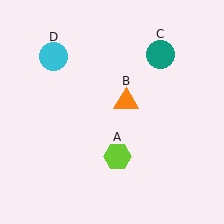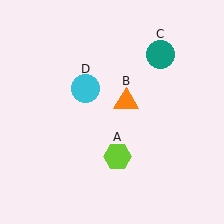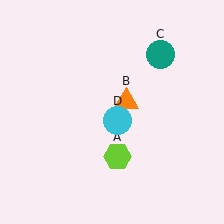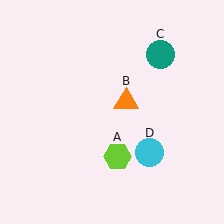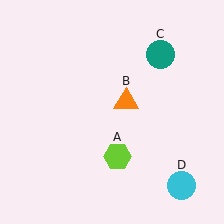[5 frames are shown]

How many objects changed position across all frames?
1 object changed position: cyan circle (object D).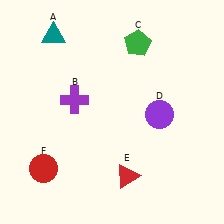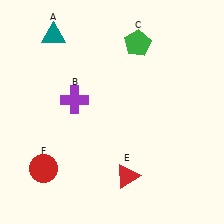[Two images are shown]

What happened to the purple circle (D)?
The purple circle (D) was removed in Image 2. It was in the bottom-right area of Image 1.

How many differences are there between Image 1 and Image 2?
There is 1 difference between the two images.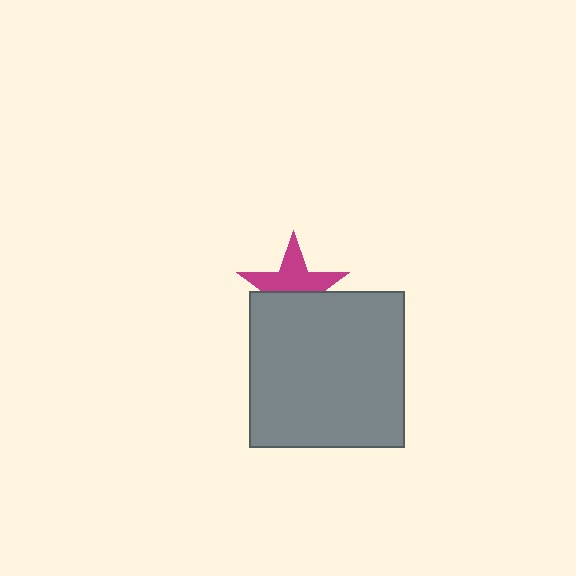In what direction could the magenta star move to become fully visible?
The magenta star could move up. That would shift it out from behind the gray square entirely.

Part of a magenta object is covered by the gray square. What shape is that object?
It is a star.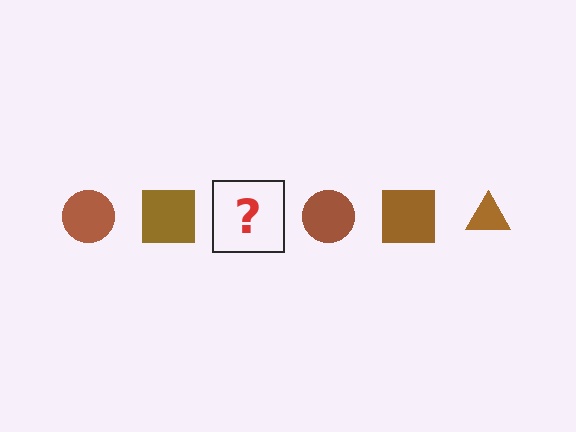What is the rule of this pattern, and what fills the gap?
The rule is that the pattern cycles through circle, square, triangle shapes in brown. The gap should be filled with a brown triangle.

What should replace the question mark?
The question mark should be replaced with a brown triangle.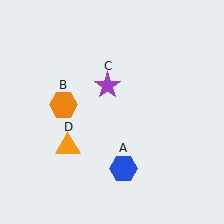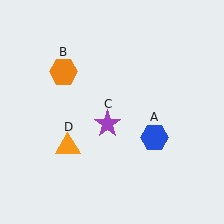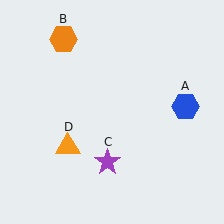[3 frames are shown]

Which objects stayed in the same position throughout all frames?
Orange triangle (object D) remained stationary.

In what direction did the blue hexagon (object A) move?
The blue hexagon (object A) moved up and to the right.